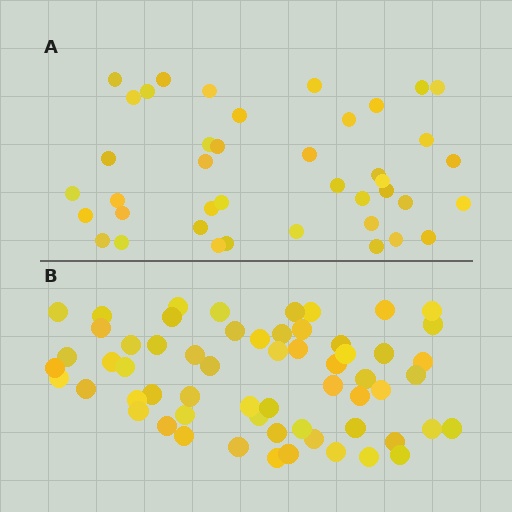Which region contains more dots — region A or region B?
Region B (the bottom region) has more dots.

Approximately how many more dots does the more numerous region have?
Region B has approximately 20 more dots than region A.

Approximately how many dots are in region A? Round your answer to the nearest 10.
About 40 dots. (The exact count is 41, which rounds to 40.)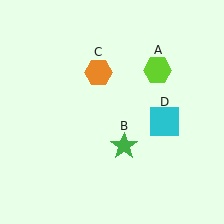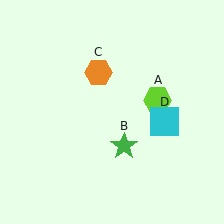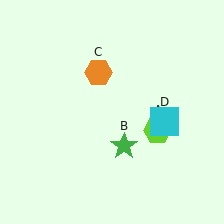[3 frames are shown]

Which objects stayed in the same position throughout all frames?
Green star (object B) and orange hexagon (object C) and cyan square (object D) remained stationary.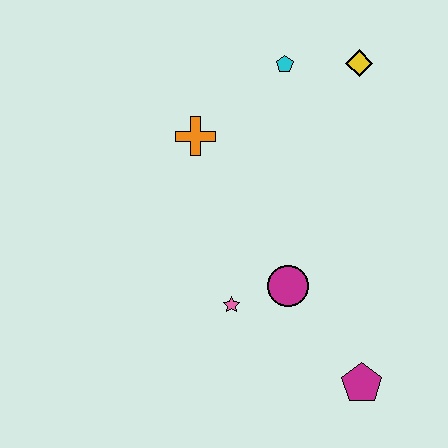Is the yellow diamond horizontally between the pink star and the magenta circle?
No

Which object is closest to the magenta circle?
The pink star is closest to the magenta circle.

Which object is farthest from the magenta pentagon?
The cyan pentagon is farthest from the magenta pentagon.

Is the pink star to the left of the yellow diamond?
Yes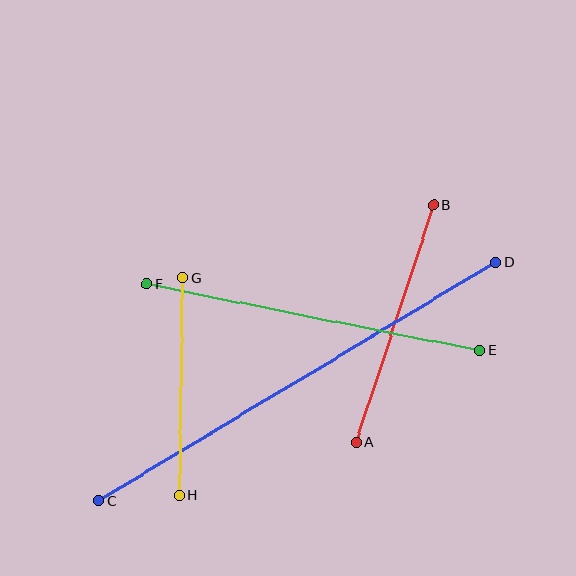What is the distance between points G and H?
The distance is approximately 217 pixels.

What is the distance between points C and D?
The distance is approximately 463 pixels.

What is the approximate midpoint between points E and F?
The midpoint is at approximately (313, 317) pixels.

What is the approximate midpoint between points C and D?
The midpoint is at approximately (297, 381) pixels.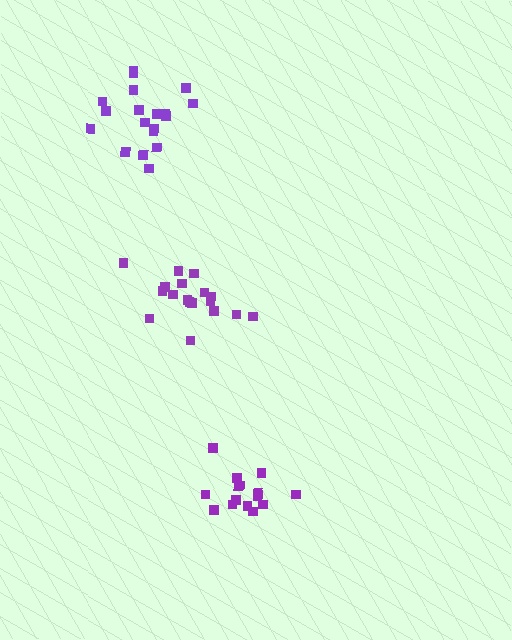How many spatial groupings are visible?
There are 3 spatial groupings.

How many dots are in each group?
Group 1: 19 dots, Group 2: 16 dots, Group 3: 18 dots (53 total).